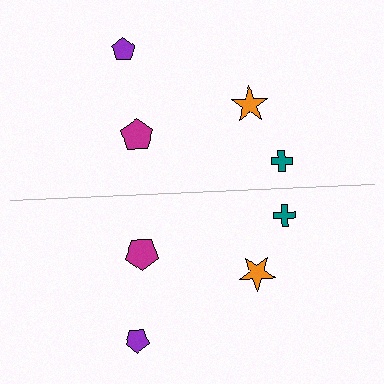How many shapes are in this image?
There are 8 shapes in this image.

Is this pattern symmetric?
Yes, this pattern has bilateral (reflection) symmetry.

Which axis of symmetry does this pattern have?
The pattern has a horizontal axis of symmetry running through the center of the image.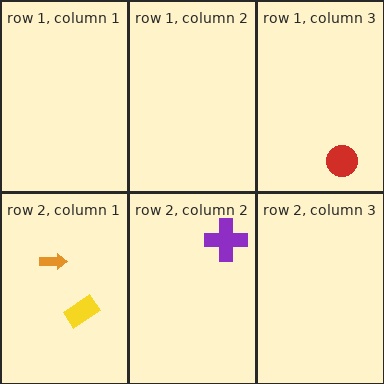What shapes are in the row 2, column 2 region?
The purple cross.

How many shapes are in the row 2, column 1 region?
2.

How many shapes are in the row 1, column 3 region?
1.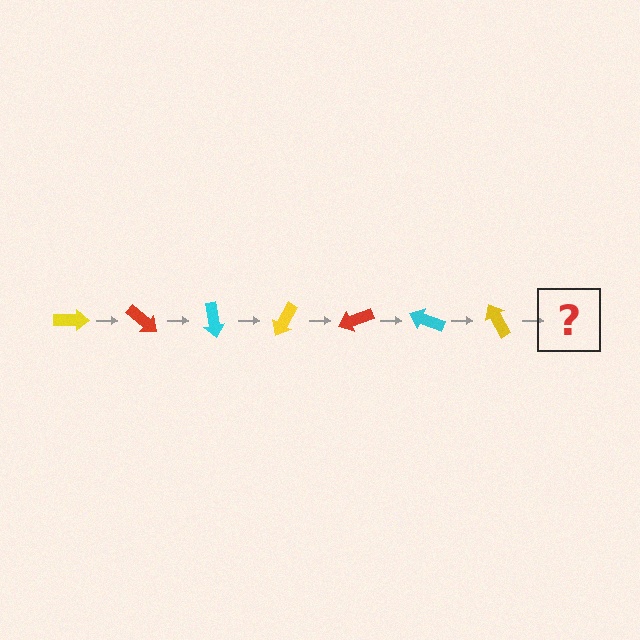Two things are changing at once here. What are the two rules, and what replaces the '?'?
The two rules are that it rotates 40 degrees each step and the color cycles through yellow, red, and cyan. The '?' should be a red arrow, rotated 280 degrees from the start.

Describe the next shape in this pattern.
It should be a red arrow, rotated 280 degrees from the start.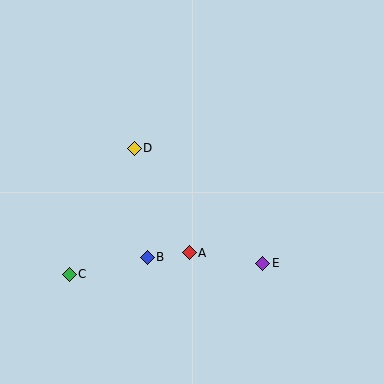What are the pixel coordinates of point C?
Point C is at (69, 274).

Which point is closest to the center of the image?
Point A at (189, 253) is closest to the center.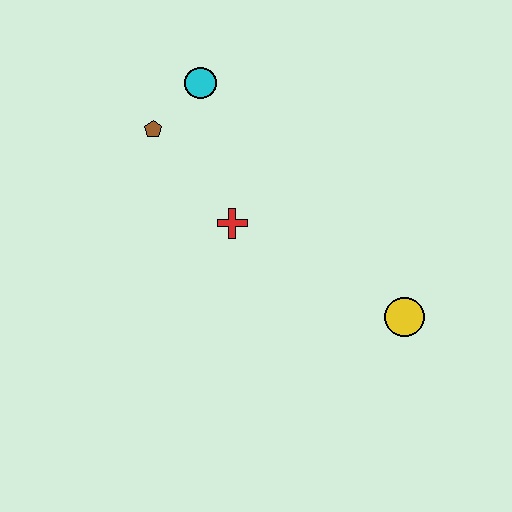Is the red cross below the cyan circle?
Yes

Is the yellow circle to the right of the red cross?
Yes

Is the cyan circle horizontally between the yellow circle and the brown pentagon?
Yes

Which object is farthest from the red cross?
The yellow circle is farthest from the red cross.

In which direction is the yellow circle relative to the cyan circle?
The yellow circle is below the cyan circle.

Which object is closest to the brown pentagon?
The cyan circle is closest to the brown pentagon.